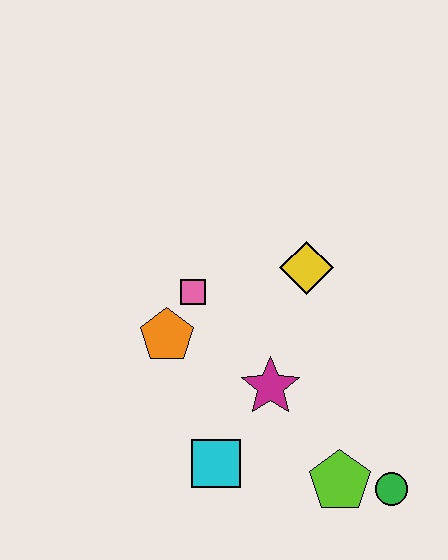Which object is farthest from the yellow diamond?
The green circle is farthest from the yellow diamond.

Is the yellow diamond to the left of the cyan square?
No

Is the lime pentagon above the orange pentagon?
No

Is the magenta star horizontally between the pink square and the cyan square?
No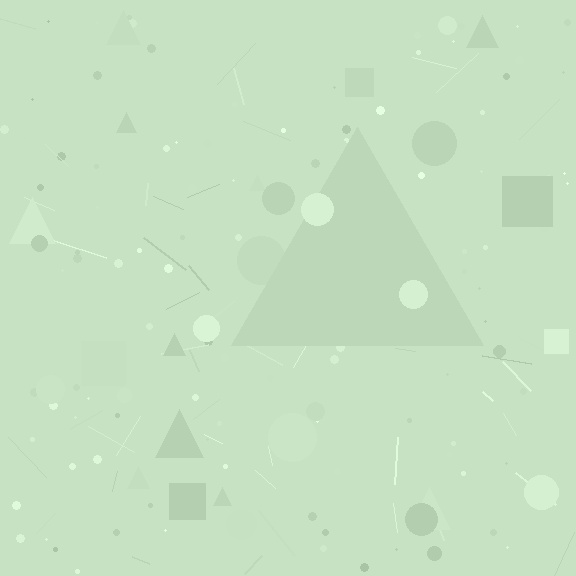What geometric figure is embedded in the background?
A triangle is embedded in the background.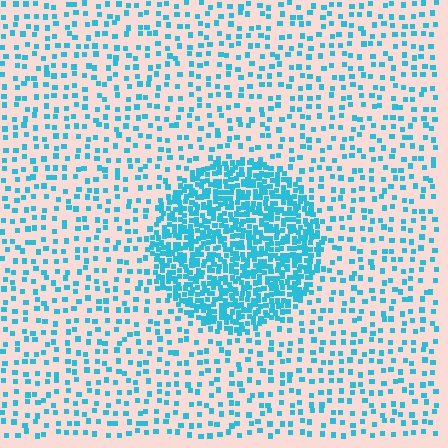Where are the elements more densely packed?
The elements are more densely packed inside the circle boundary.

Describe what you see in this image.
The image contains small cyan elements arranged at two different densities. A circle-shaped region is visible where the elements are more densely packed than the surrounding area.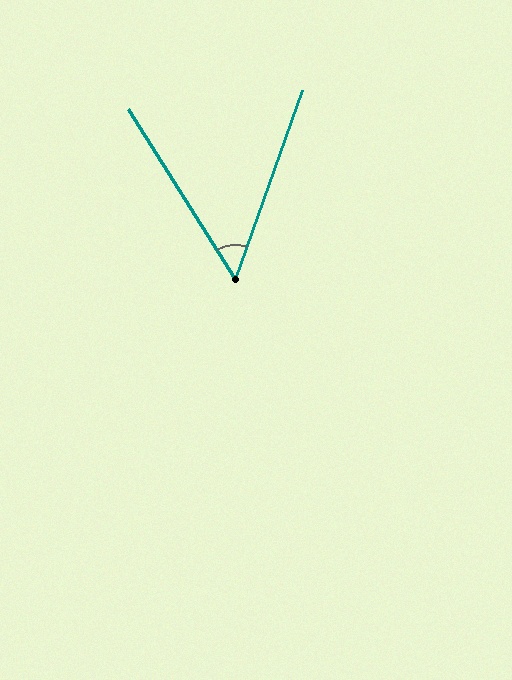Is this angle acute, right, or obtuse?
It is acute.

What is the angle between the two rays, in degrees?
Approximately 52 degrees.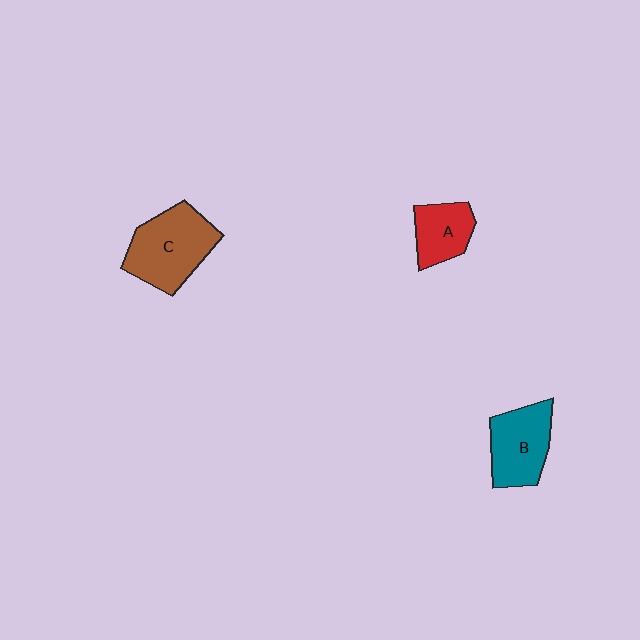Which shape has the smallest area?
Shape A (red).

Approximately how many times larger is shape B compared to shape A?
Approximately 1.4 times.